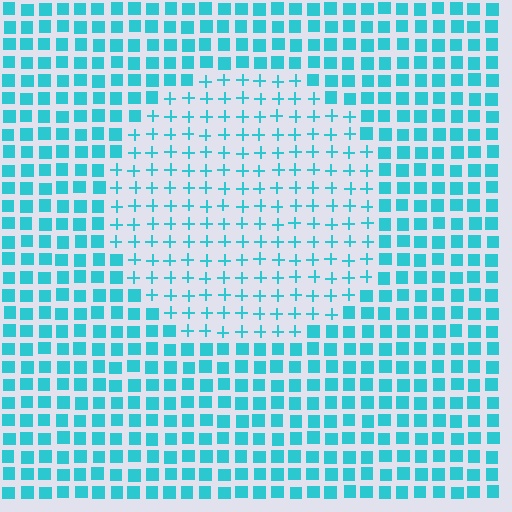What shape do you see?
I see a circle.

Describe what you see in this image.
The image is filled with small cyan elements arranged in a uniform grid. A circle-shaped region contains plus signs, while the surrounding area contains squares. The boundary is defined purely by the change in element shape.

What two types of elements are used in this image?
The image uses plus signs inside the circle region and squares outside it.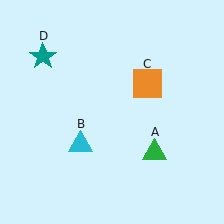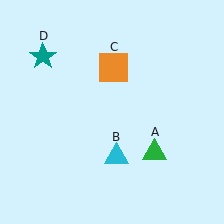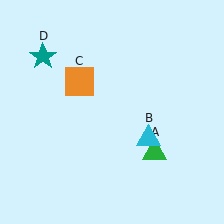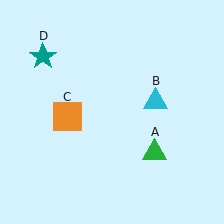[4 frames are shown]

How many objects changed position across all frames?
2 objects changed position: cyan triangle (object B), orange square (object C).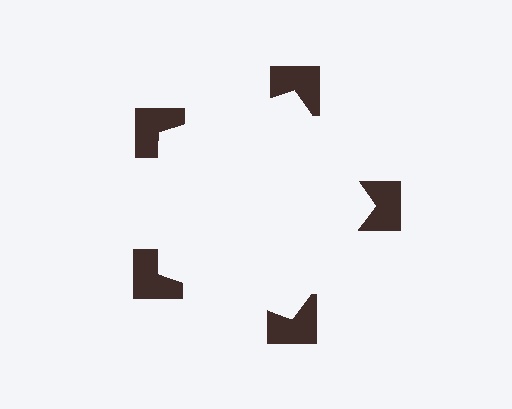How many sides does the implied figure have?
5 sides.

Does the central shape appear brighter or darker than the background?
It typically appears slightly brighter than the background, even though no actual brightness change is drawn.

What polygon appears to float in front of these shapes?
An illusory pentagon — its edges are inferred from the aligned wedge cuts in the notched squares, not physically drawn.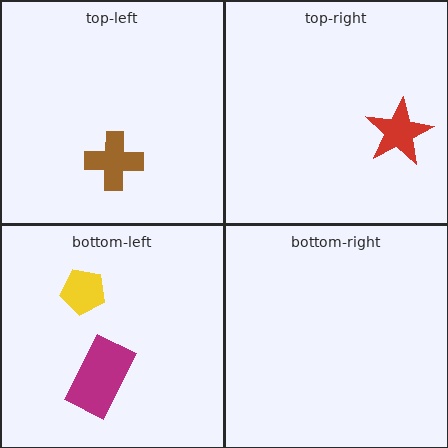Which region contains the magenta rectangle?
The bottom-left region.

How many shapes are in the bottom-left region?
2.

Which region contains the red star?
The top-right region.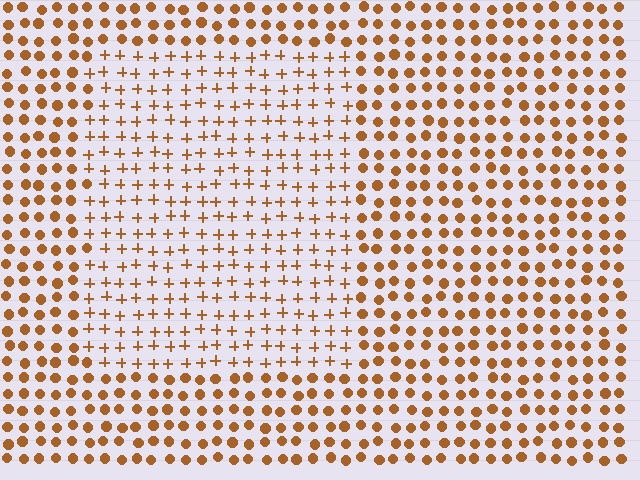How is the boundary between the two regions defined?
The boundary is defined by a change in element shape: plus signs inside vs. circles outside. All elements share the same color and spacing.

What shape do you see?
I see a rectangle.